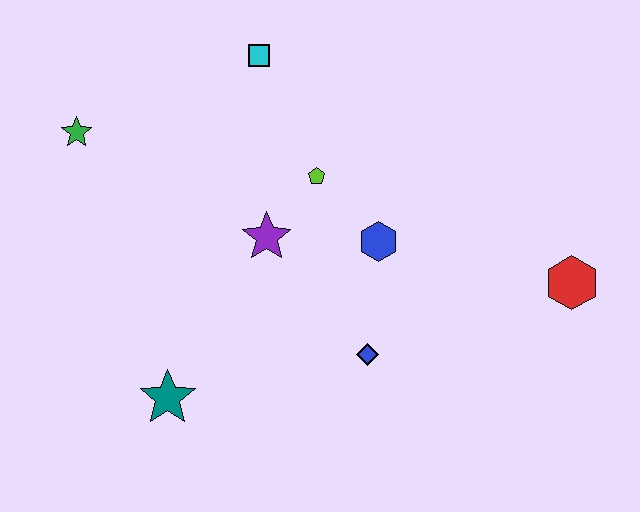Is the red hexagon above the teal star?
Yes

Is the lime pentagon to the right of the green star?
Yes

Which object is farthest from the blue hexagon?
The green star is farthest from the blue hexagon.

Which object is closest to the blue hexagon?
The lime pentagon is closest to the blue hexagon.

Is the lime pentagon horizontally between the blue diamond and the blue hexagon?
No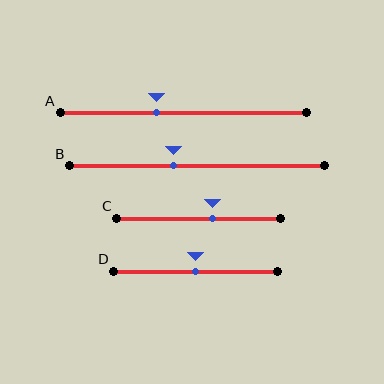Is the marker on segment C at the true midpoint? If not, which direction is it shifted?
No, the marker on segment C is shifted to the right by about 8% of the segment length.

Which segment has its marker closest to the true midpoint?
Segment D has its marker closest to the true midpoint.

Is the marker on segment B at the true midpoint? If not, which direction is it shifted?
No, the marker on segment B is shifted to the left by about 9% of the segment length.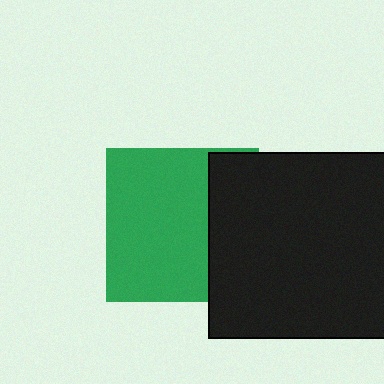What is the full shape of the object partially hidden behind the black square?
The partially hidden object is a green square.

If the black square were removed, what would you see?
You would see the complete green square.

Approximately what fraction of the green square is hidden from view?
Roughly 33% of the green square is hidden behind the black square.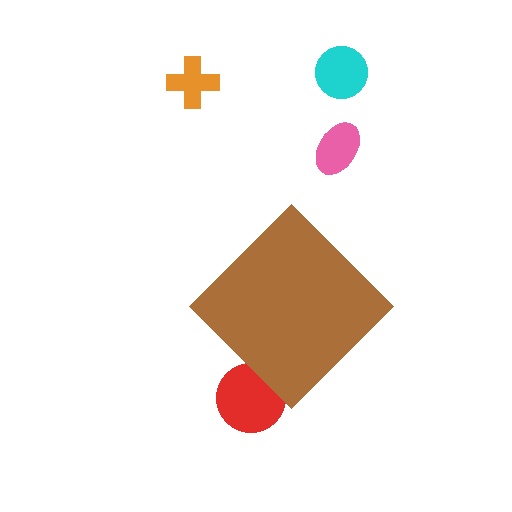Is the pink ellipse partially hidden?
No, the pink ellipse is fully visible.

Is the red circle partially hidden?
Yes, the red circle is partially hidden behind the brown diamond.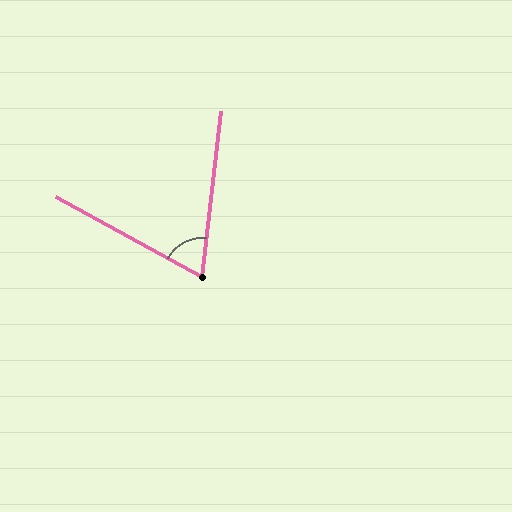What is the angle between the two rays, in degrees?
Approximately 68 degrees.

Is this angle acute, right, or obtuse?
It is acute.